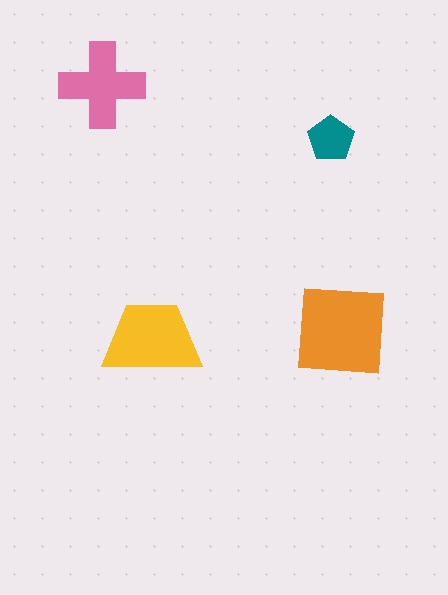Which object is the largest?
The orange square.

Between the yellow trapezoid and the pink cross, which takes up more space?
The yellow trapezoid.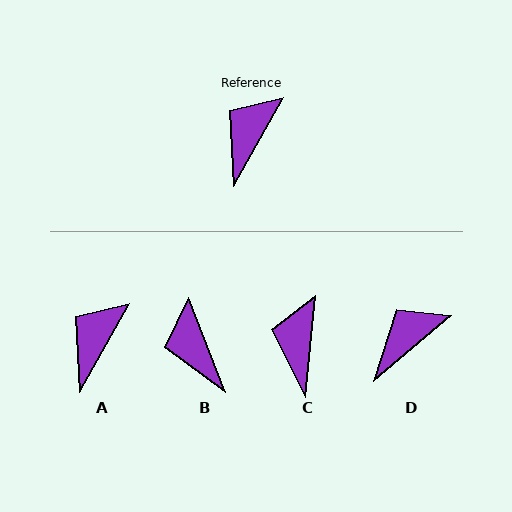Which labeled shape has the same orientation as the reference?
A.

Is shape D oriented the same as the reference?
No, it is off by about 21 degrees.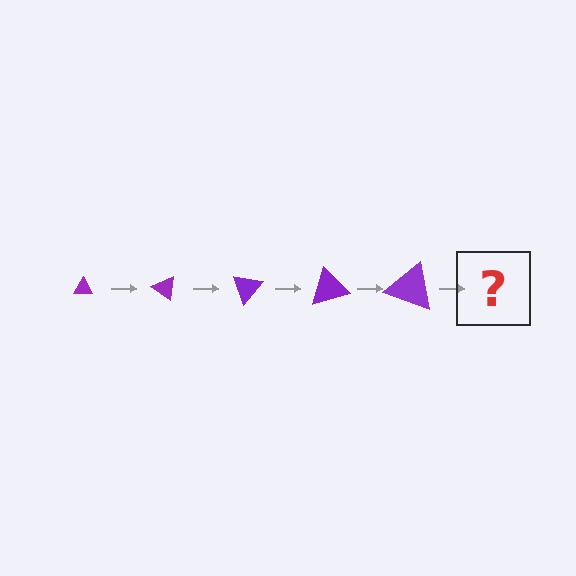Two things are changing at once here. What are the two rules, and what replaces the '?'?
The two rules are that the triangle grows larger each step and it rotates 35 degrees each step. The '?' should be a triangle, larger than the previous one and rotated 175 degrees from the start.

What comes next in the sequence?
The next element should be a triangle, larger than the previous one and rotated 175 degrees from the start.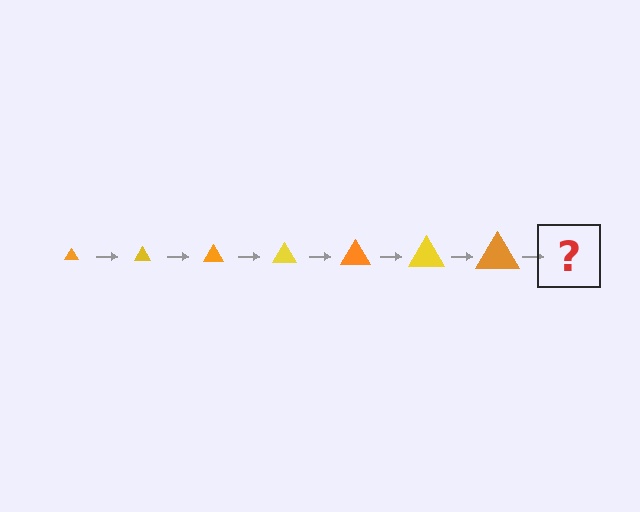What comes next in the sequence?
The next element should be a yellow triangle, larger than the previous one.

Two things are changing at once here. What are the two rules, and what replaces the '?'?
The two rules are that the triangle grows larger each step and the color cycles through orange and yellow. The '?' should be a yellow triangle, larger than the previous one.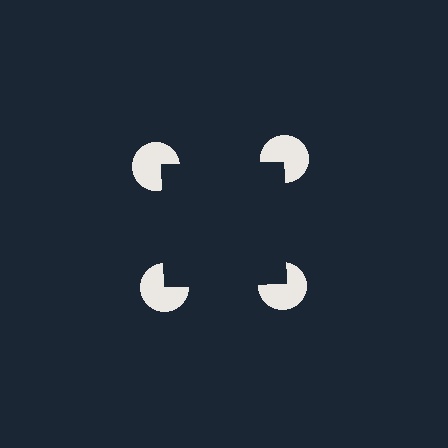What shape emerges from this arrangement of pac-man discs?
An illusory square — its edges are inferred from the aligned wedge cuts in the pac-man discs, not physically drawn.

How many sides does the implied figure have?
4 sides.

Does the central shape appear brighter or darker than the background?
It typically appears slightly darker than the background, even though no actual brightness change is drawn.